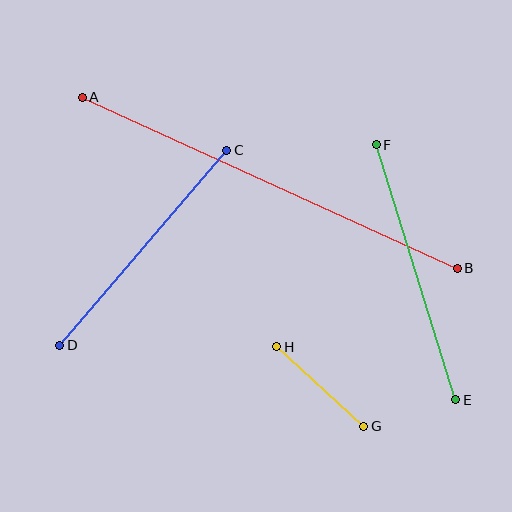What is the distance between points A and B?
The distance is approximately 412 pixels.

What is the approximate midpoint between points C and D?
The midpoint is at approximately (143, 248) pixels.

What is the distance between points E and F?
The distance is approximately 267 pixels.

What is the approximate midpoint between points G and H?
The midpoint is at approximately (320, 387) pixels.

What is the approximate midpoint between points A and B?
The midpoint is at approximately (270, 183) pixels.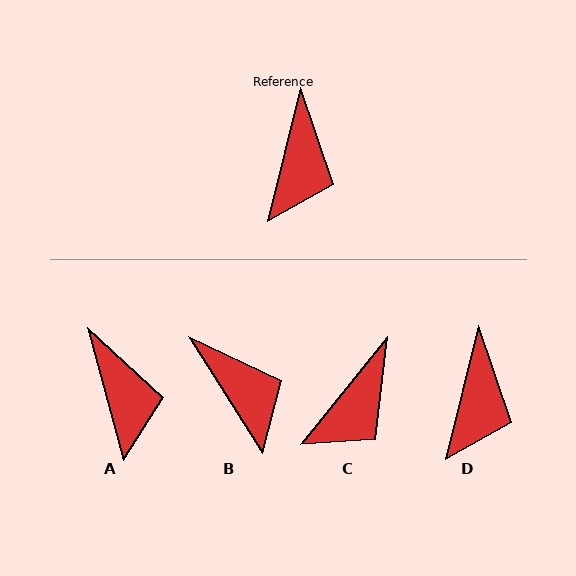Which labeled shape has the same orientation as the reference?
D.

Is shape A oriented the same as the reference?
No, it is off by about 29 degrees.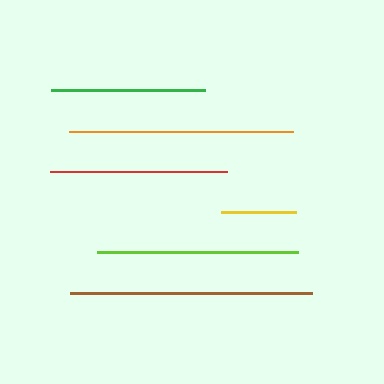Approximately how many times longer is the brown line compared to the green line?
The brown line is approximately 1.6 times the length of the green line.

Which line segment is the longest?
The brown line is the longest at approximately 241 pixels.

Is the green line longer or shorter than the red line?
The red line is longer than the green line.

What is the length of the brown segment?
The brown segment is approximately 241 pixels long.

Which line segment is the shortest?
The yellow line is the shortest at approximately 75 pixels.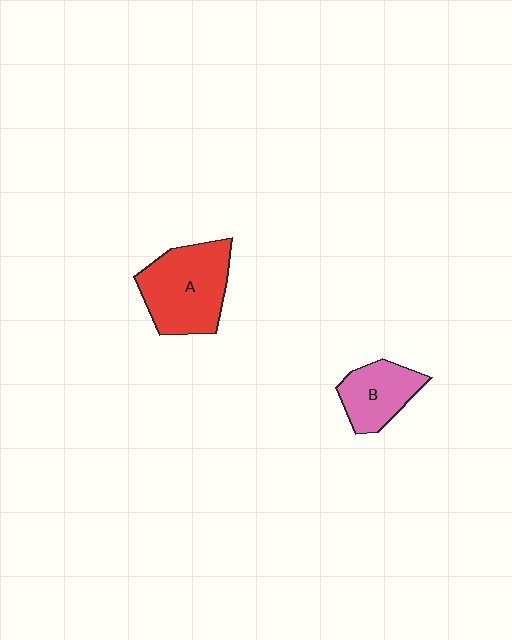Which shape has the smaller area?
Shape B (pink).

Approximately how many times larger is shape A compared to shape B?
Approximately 1.6 times.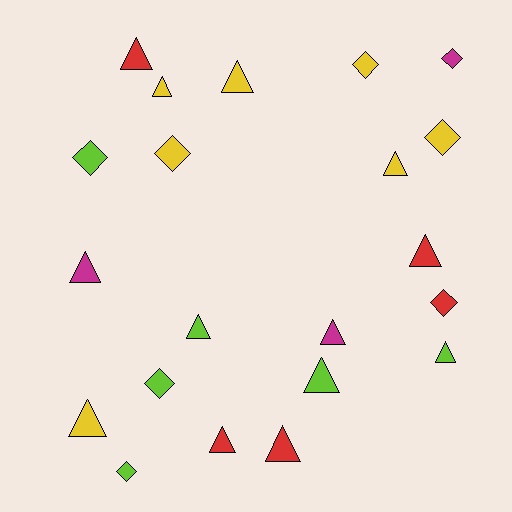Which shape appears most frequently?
Triangle, with 13 objects.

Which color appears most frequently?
Yellow, with 7 objects.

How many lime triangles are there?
There are 3 lime triangles.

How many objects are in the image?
There are 21 objects.